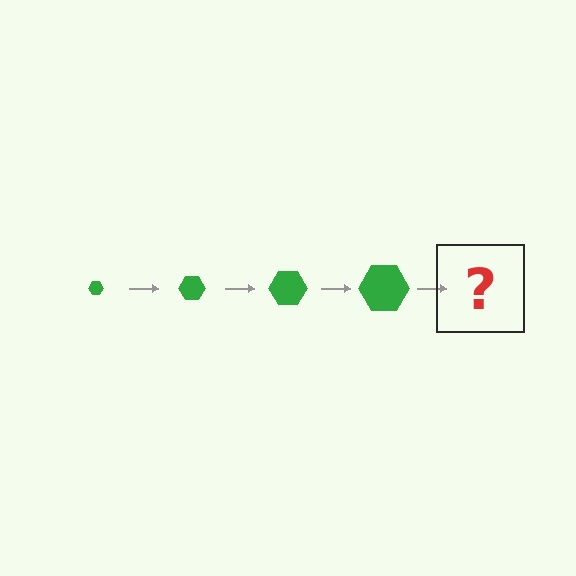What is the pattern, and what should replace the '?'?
The pattern is that the hexagon gets progressively larger each step. The '?' should be a green hexagon, larger than the previous one.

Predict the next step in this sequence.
The next step is a green hexagon, larger than the previous one.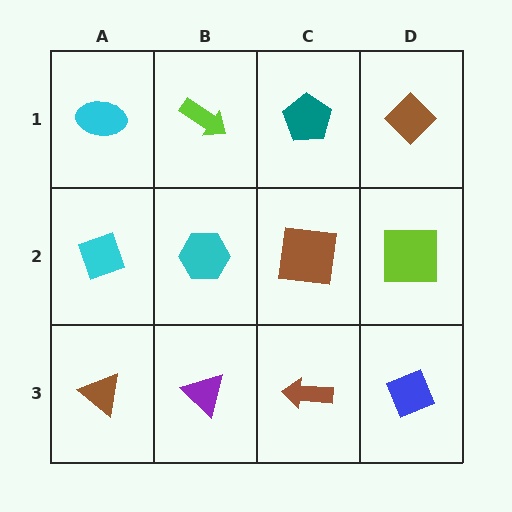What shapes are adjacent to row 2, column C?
A teal pentagon (row 1, column C), a brown arrow (row 3, column C), a cyan hexagon (row 2, column B), a lime square (row 2, column D).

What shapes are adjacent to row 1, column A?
A cyan diamond (row 2, column A), a lime arrow (row 1, column B).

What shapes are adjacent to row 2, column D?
A brown diamond (row 1, column D), a blue diamond (row 3, column D), a brown square (row 2, column C).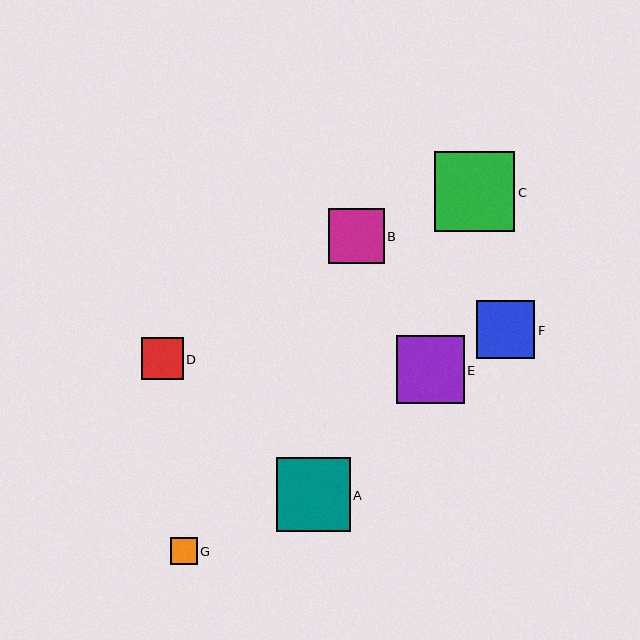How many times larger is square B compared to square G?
Square B is approximately 2.1 times the size of square G.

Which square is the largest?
Square C is the largest with a size of approximately 80 pixels.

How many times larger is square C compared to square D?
Square C is approximately 1.9 times the size of square D.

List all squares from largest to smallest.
From largest to smallest: C, A, E, F, B, D, G.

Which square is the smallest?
Square G is the smallest with a size of approximately 27 pixels.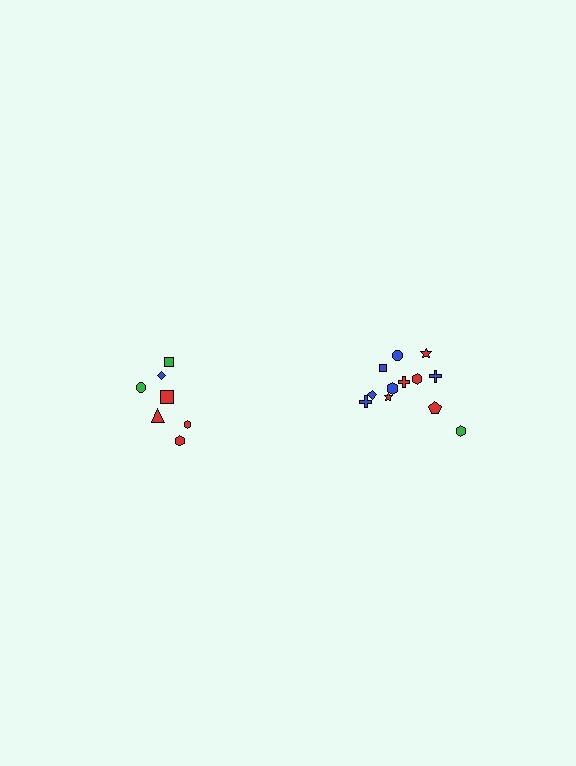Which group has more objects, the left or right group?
The right group.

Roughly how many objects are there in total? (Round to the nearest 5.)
Roughly 20 objects in total.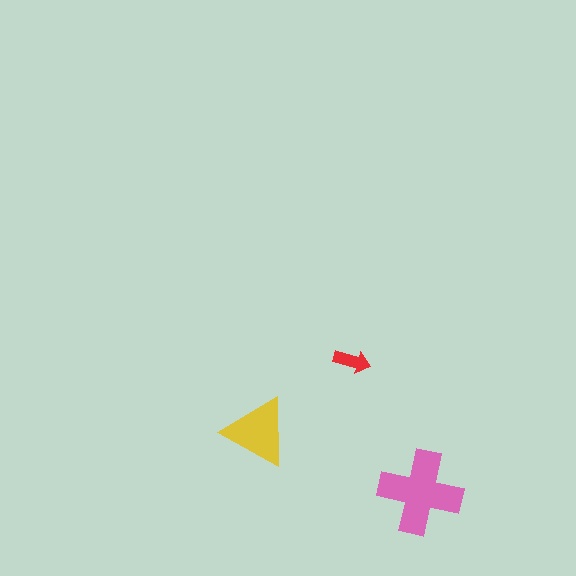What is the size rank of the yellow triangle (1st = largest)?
2nd.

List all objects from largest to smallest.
The pink cross, the yellow triangle, the red arrow.